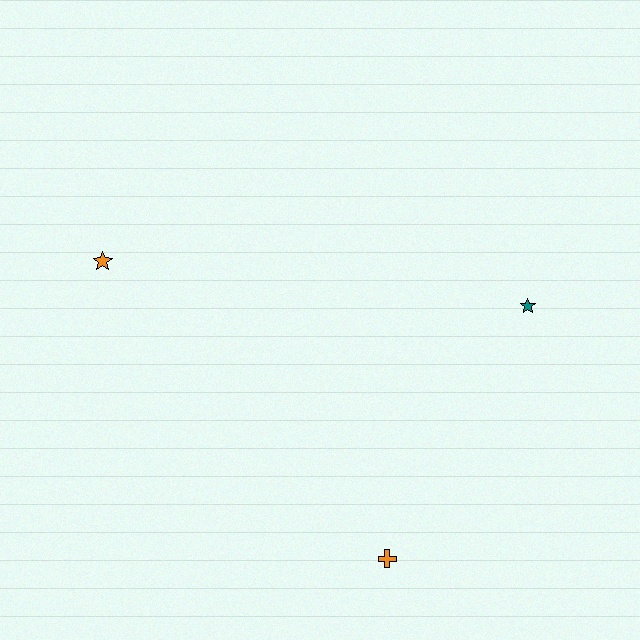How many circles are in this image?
There are no circles.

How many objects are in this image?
There are 3 objects.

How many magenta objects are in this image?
There are no magenta objects.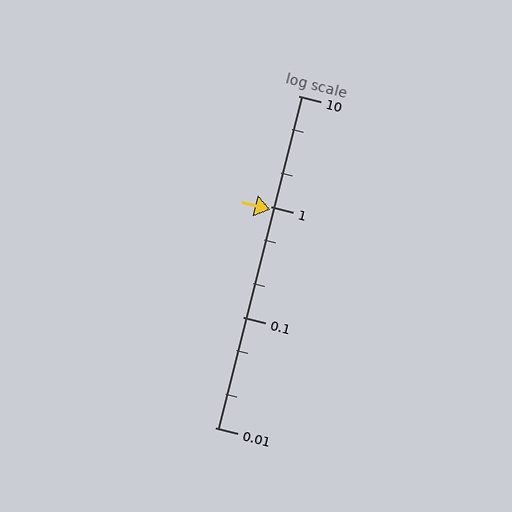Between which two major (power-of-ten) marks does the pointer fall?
The pointer is between 0.1 and 1.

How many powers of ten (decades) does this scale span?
The scale spans 3 decades, from 0.01 to 10.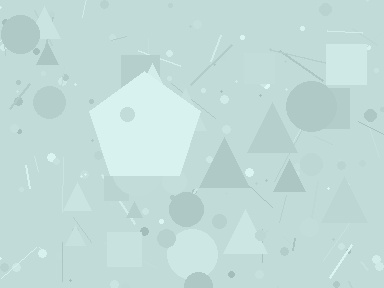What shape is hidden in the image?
A pentagon is hidden in the image.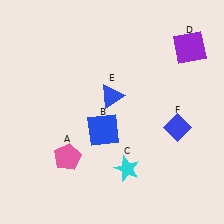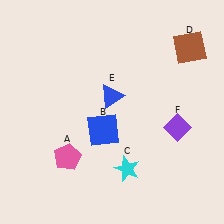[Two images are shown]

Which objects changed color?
D changed from purple to brown. F changed from blue to purple.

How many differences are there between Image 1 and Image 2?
There are 2 differences between the two images.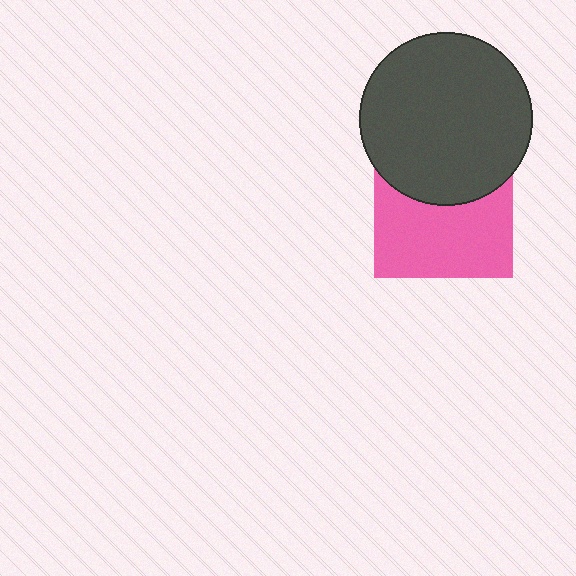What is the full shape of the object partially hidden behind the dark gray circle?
The partially hidden object is a pink square.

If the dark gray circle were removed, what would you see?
You would see the complete pink square.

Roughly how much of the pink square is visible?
About half of it is visible (roughly 60%).